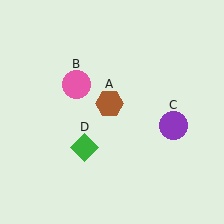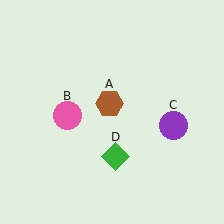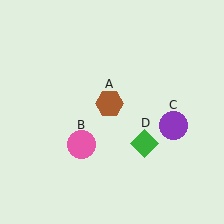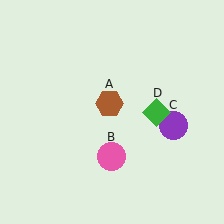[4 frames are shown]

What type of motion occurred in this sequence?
The pink circle (object B), green diamond (object D) rotated counterclockwise around the center of the scene.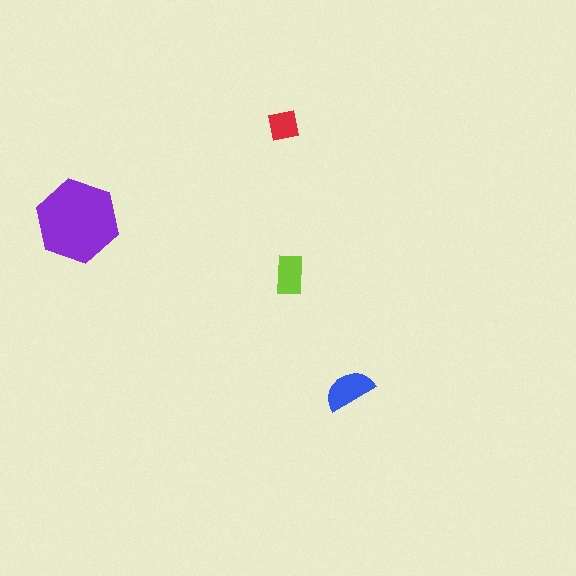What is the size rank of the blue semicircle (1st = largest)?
2nd.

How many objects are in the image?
There are 4 objects in the image.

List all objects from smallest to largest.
The red square, the lime rectangle, the blue semicircle, the purple hexagon.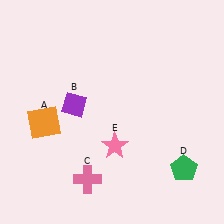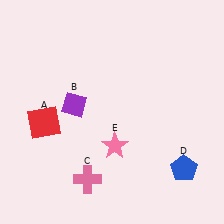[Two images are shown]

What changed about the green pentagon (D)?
In Image 1, D is green. In Image 2, it changed to blue.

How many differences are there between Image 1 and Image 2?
There are 2 differences between the two images.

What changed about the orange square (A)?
In Image 1, A is orange. In Image 2, it changed to red.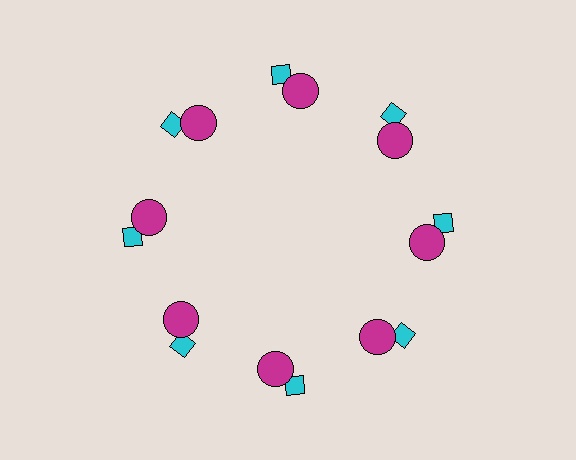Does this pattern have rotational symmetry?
Yes, this pattern has 8-fold rotational symmetry. It looks the same after rotating 45 degrees around the center.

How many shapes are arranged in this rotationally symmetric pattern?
There are 16 shapes, arranged in 8 groups of 2.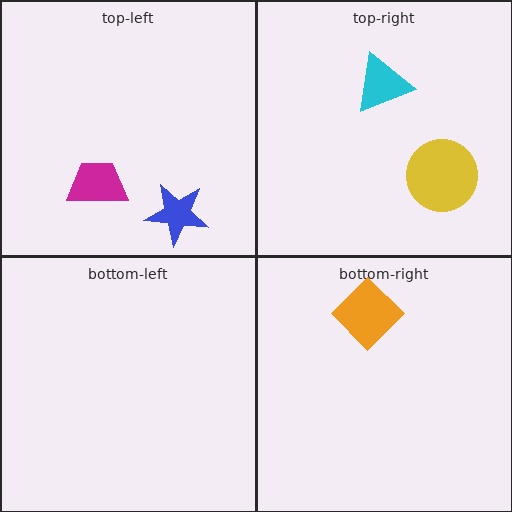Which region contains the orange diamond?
The bottom-right region.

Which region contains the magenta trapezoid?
The top-left region.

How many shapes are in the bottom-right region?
1.